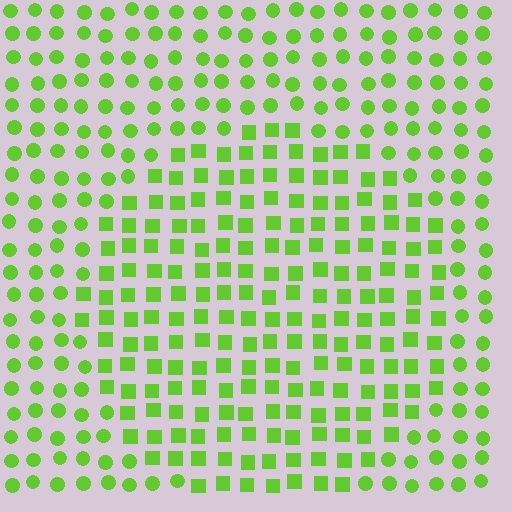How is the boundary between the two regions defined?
The boundary is defined by a change in element shape: squares inside vs. circles outside. All elements share the same color and spacing.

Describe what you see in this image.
The image is filled with small lime elements arranged in a uniform grid. A circle-shaped region contains squares, while the surrounding area contains circles. The boundary is defined purely by the change in element shape.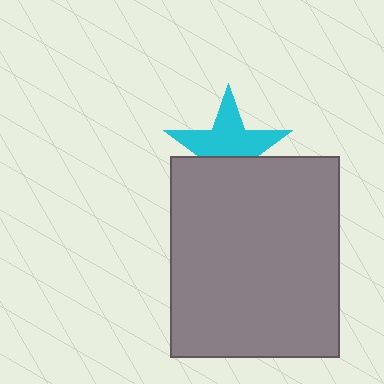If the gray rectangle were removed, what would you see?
You would see the complete cyan star.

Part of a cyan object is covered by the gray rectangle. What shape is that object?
It is a star.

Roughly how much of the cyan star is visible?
About half of it is visible (roughly 60%).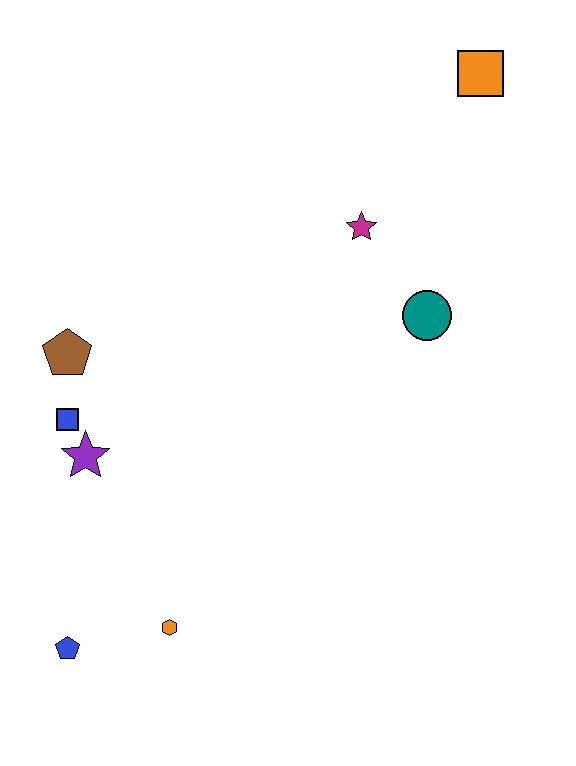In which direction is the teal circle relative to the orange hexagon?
The teal circle is above the orange hexagon.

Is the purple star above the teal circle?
No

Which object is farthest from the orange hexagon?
The orange square is farthest from the orange hexagon.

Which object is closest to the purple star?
The blue square is closest to the purple star.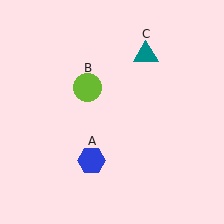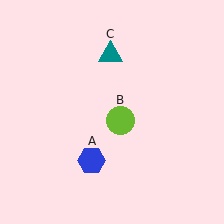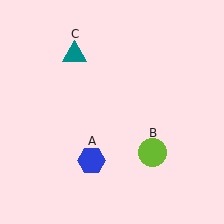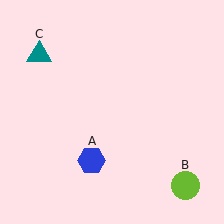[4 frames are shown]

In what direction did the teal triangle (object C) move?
The teal triangle (object C) moved left.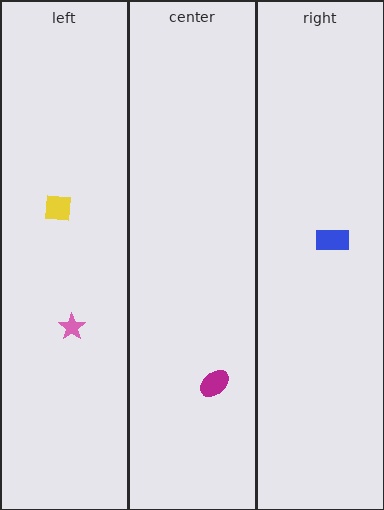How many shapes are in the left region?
2.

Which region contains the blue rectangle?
The right region.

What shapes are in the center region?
The magenta ellipse.